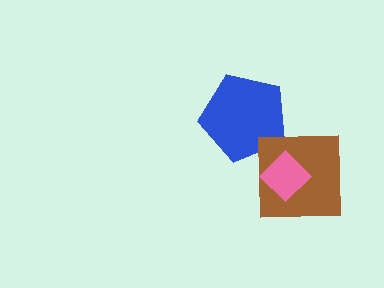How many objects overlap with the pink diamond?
1 object overlaps with the pink diamond.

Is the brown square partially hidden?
Yes, it is partially covered by another shape.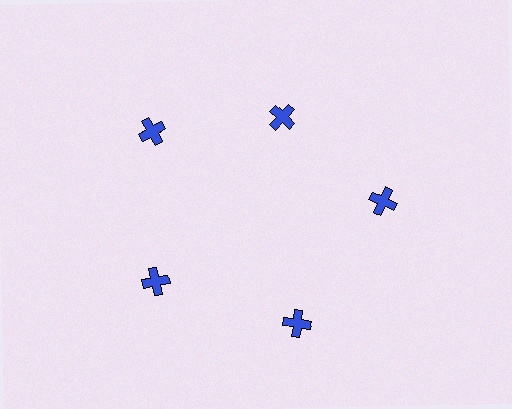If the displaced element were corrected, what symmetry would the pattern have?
It would have 5-fold rotational symmetry — the pattern would map onto itself every 72 degrees.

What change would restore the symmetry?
The symmetry would be restored by moving it outward, back onto the ring so that all 5 crosses sit at equal angles and equal distance from the center.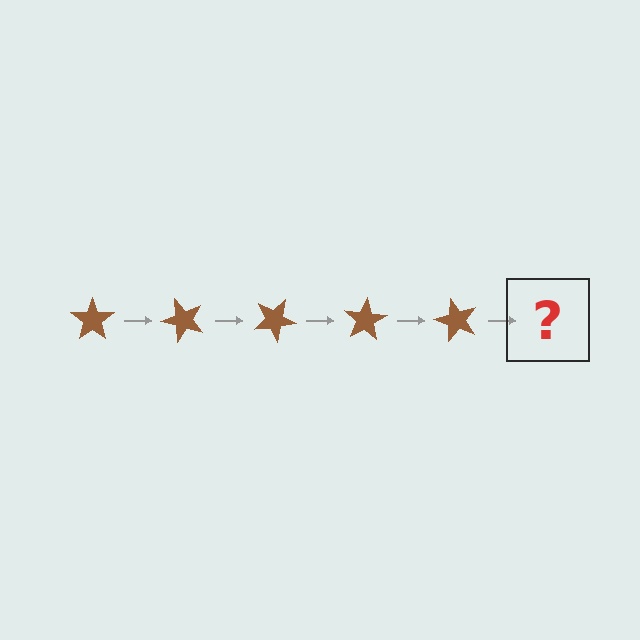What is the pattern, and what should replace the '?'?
The pattern is that the star rotates 50 degrees each step. The '?' should be a brown star rotated 250 degrees.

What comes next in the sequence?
The next element should be a brown star rotated 250 degrees.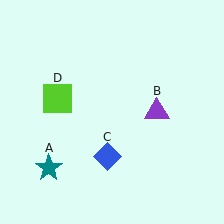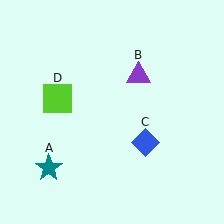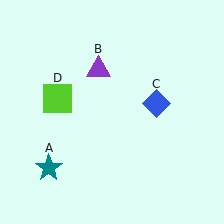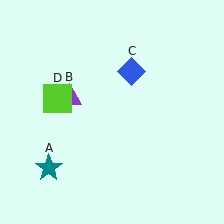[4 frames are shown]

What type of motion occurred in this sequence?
The purple triangle (object B), blue diamond (object C) rotated counterclockwise around the center of the scene.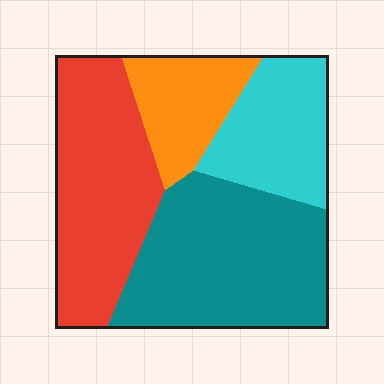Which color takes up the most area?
Teal, at roughly 35%.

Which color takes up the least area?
Orange, at roughly 15%.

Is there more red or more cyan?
Red.